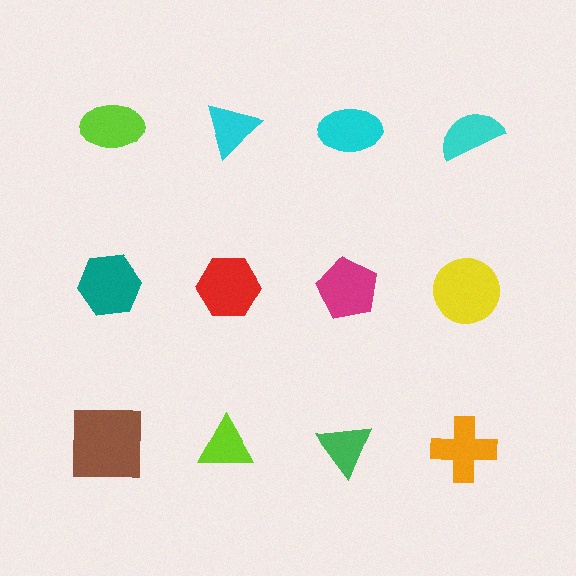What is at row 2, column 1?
A teal hexagon.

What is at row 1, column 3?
A cyan ellipse.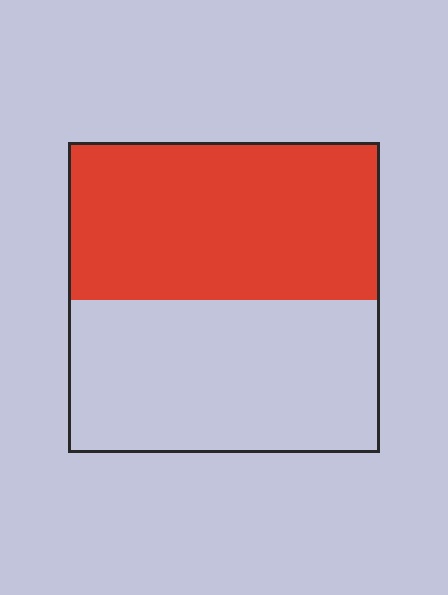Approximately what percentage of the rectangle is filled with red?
Approximately 50%.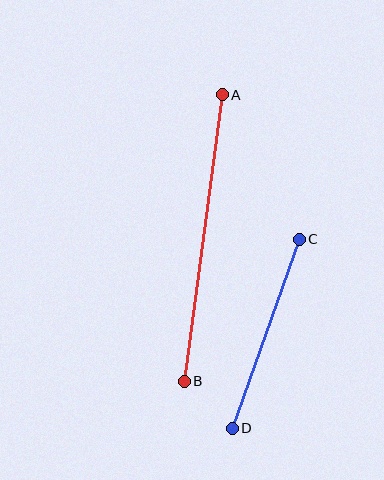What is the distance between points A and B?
The distance is approximately 289 pixels.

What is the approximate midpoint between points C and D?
The midpoint is at approximately (266, 334) pixels.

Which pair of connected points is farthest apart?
Points A and B are farthest apart.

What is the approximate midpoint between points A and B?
The midpoint is at approximately (203, 238) pixels.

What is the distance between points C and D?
The distance is approximately 201 pixels.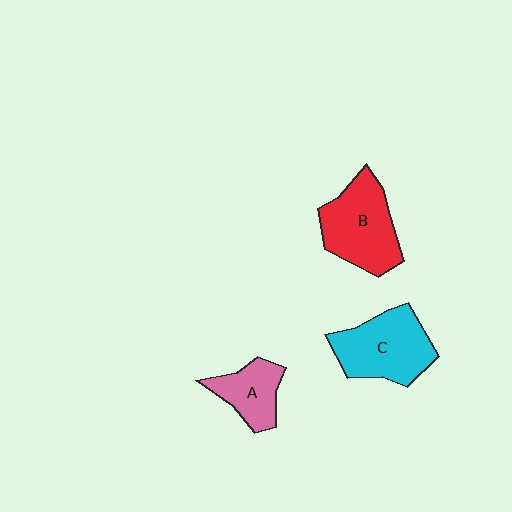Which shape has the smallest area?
Shape A (pink).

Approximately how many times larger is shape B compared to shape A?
Approximately 1.6 times.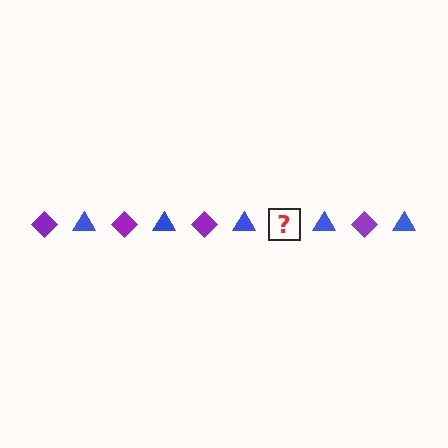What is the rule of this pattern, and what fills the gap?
The rule is that the pattern alternates between purple diamond and blue triangle. The gap should be filled with a purple diamond.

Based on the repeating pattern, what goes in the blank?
The blank should be a purple diamond.